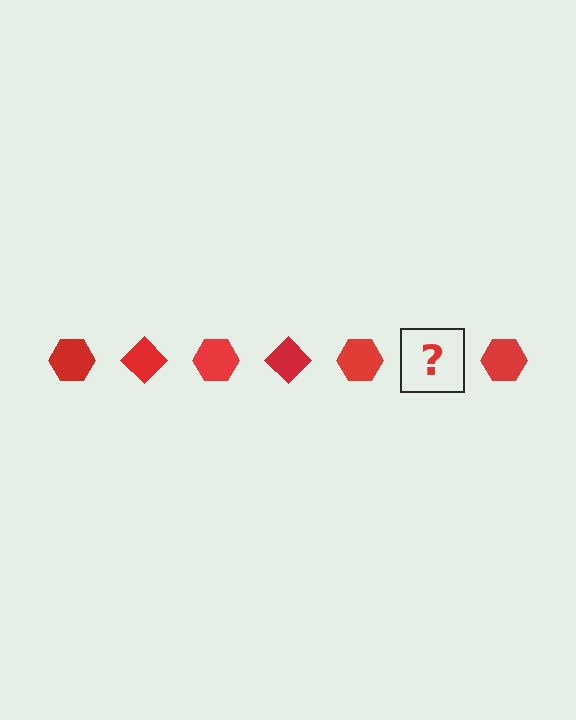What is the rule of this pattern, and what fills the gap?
The rule is that the pattern cycles through hexagon, diamond shapes in red. The gap should be filled with a red diamond.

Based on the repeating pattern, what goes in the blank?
The blank should be a red diamond.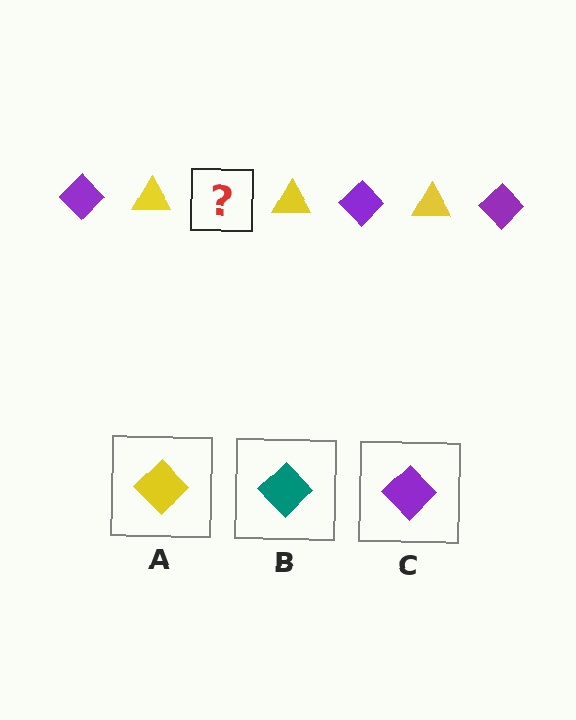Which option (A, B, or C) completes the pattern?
C.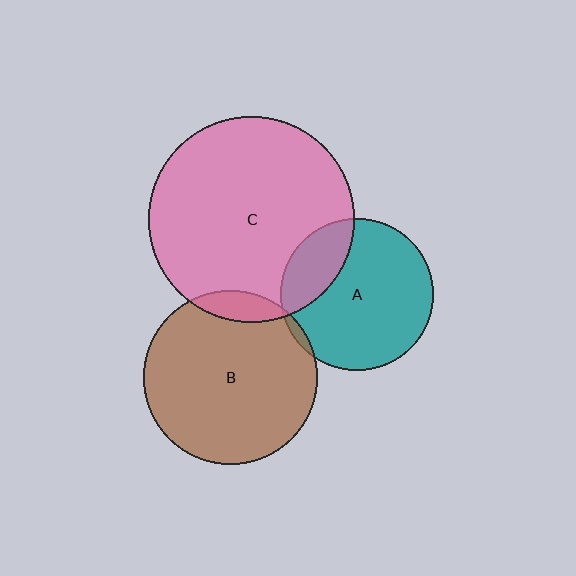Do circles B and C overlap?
Yes.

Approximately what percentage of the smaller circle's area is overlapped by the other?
Approximately 10%.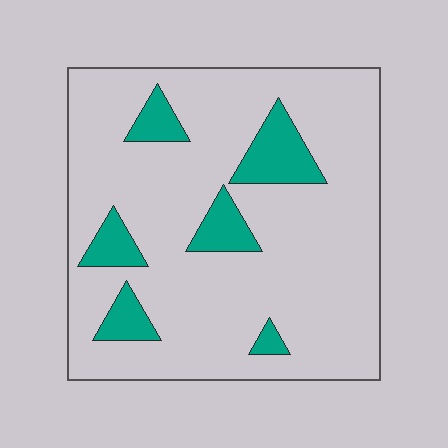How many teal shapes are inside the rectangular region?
6.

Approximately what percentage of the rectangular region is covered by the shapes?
Approximately 15%.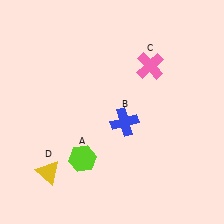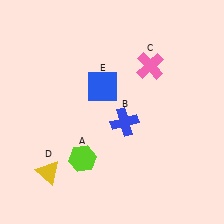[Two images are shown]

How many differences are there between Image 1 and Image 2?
There is 1 difference between the two images.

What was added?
A blue square (E) was added in Image 2.